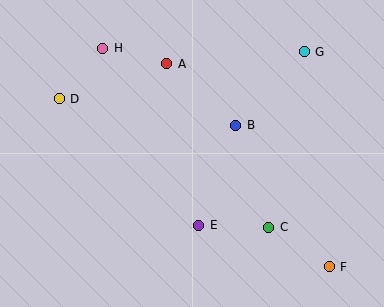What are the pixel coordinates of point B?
Point B is at (236, 125).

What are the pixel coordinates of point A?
Point A is at (167, 64).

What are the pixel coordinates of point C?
Point C is at (269, 227).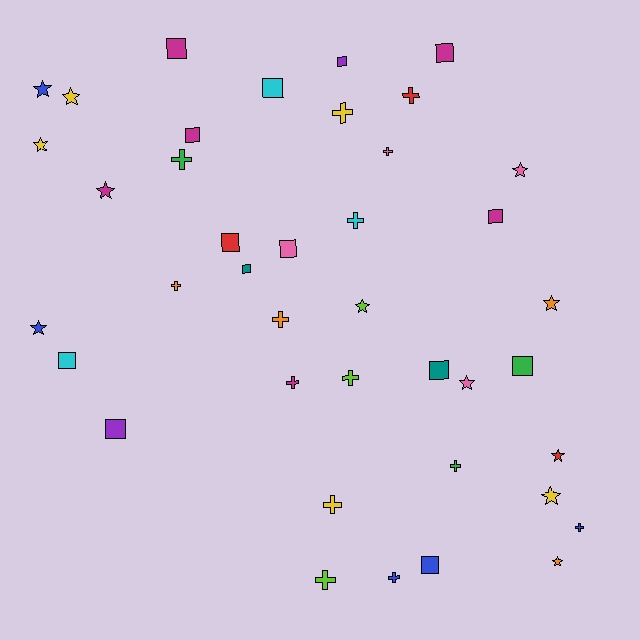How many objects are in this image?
There are 40 objects.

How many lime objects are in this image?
There are 3 lime objects.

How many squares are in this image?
There are 14 squares.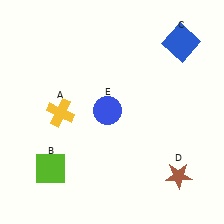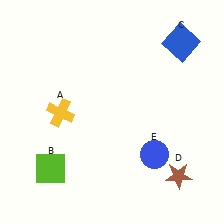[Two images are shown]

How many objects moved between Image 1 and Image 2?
1 object moved between the two images.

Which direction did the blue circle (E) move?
The blue circle (E) moved right.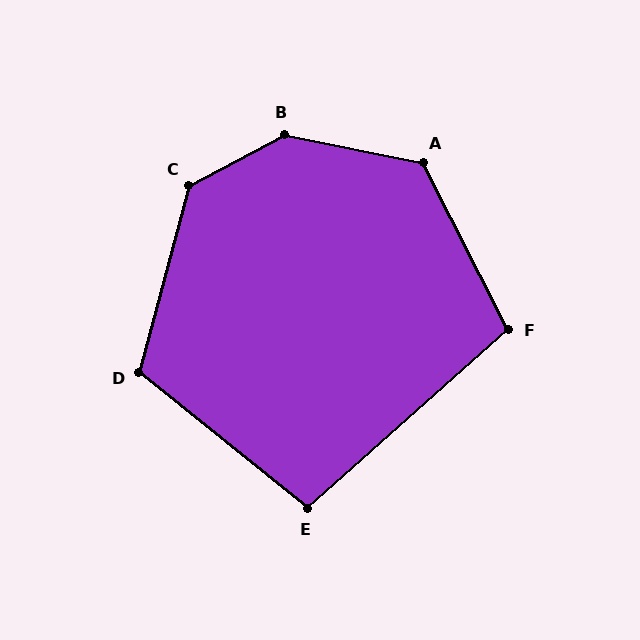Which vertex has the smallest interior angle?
E, at approximately 100 degrees.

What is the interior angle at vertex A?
Approximately 128 degrees (obtuse).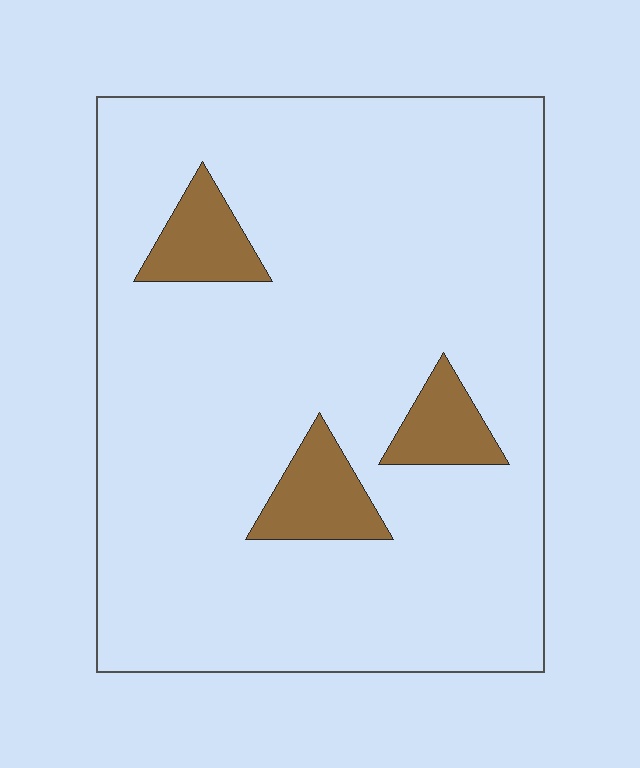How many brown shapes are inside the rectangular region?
3.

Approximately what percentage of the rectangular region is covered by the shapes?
Approximately 10%.